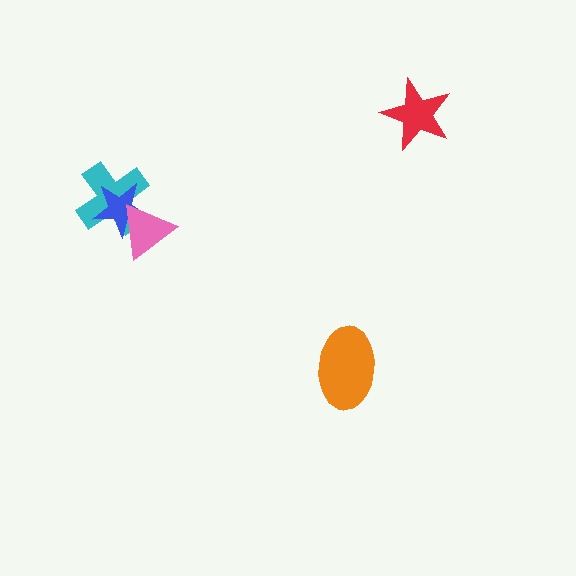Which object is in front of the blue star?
The pink triangle is in front of the blue star.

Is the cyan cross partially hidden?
Yes, it is partially covered by another shape.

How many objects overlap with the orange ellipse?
0 objects overlap with the orange ellipse.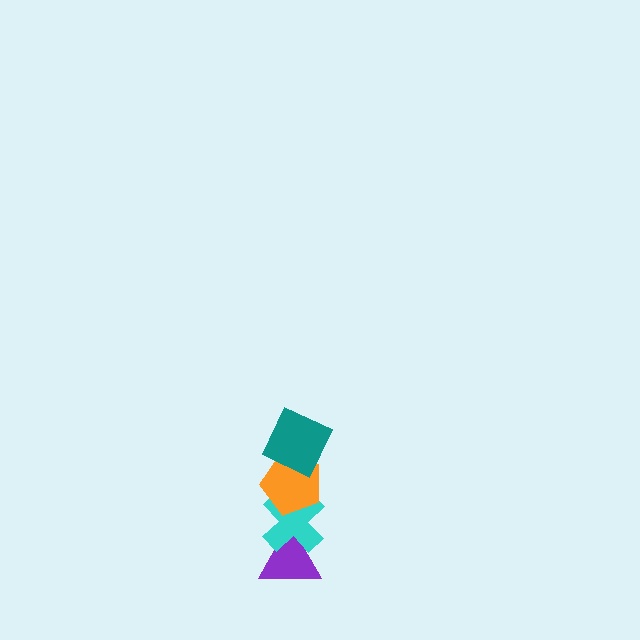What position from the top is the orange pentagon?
The orange pentagon is 2nd from the top.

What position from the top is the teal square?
The teal square is 1st from the top.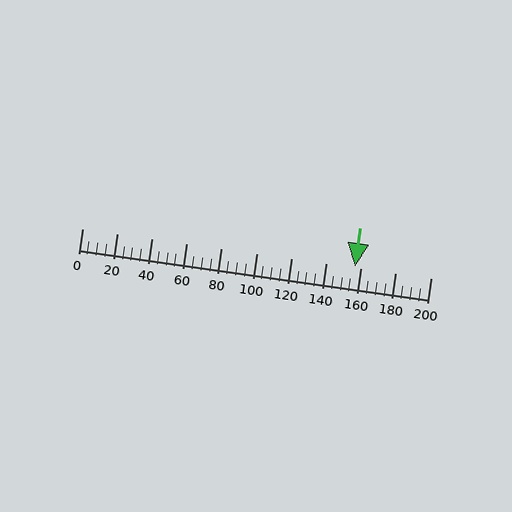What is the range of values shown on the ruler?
The ruler shows values from 0 to 200.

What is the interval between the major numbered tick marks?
The major tick marks are spaced 20 units apart.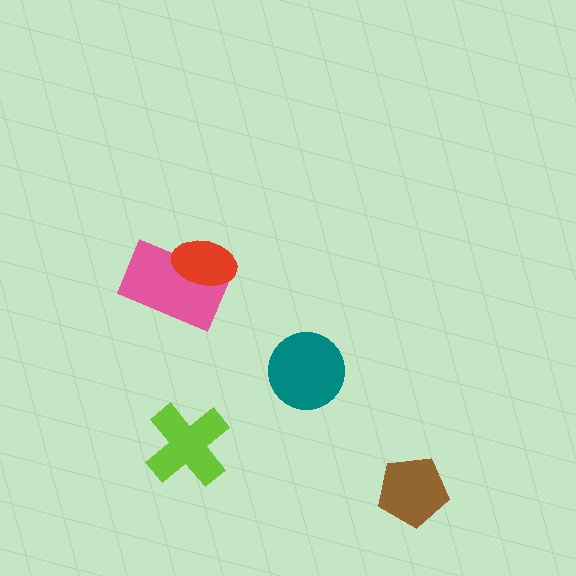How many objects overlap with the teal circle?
0 objects overlap with the teal circle.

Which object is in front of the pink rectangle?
The red ellipse is in front of the pink rectangle.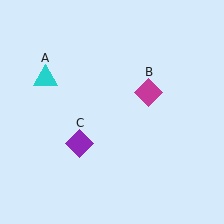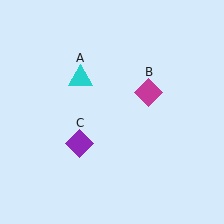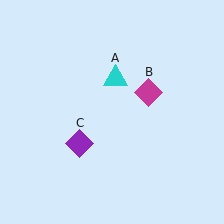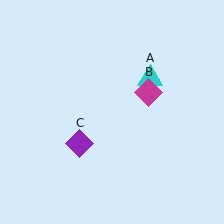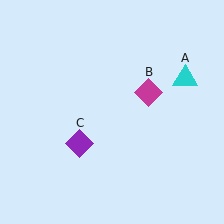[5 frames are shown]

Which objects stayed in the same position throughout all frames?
Magenta diamond (object B) and purple diamond (object C) remained stationary.